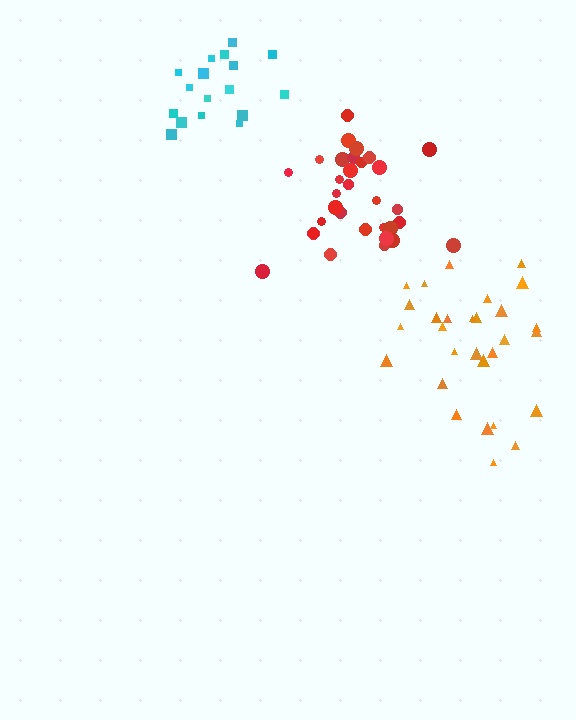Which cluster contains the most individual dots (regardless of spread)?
Red (32).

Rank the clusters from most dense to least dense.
cyan, red, orange.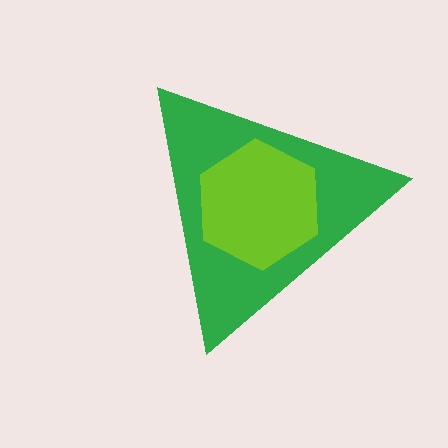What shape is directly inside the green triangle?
The lime hexagon.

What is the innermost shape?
The lime hexagon.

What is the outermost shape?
The green triangle.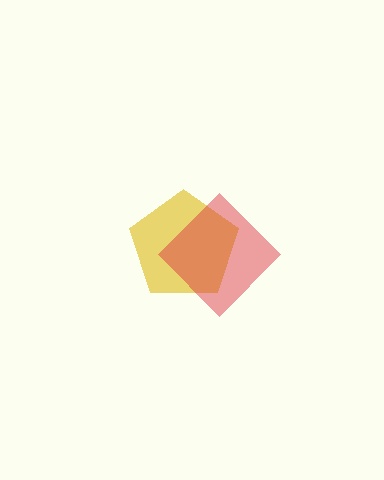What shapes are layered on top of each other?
The layered shapes are: a yellow pentagon, a red diamond.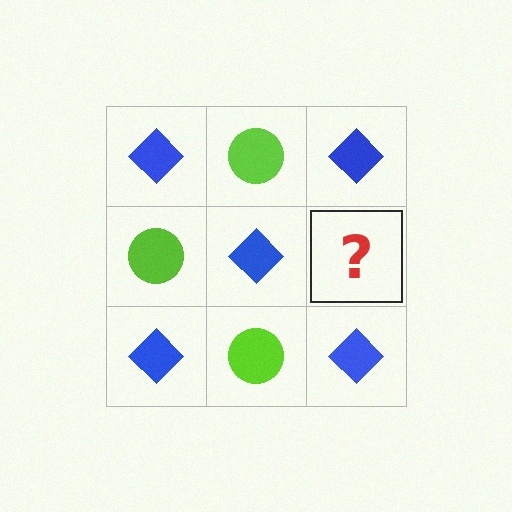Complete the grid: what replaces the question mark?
The question mark should be replaced with a lime circle.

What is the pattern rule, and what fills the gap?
The rule is that it alternates blue diamond and lime circle in a checkerboard pattern. The gap should be filled with a lime circle.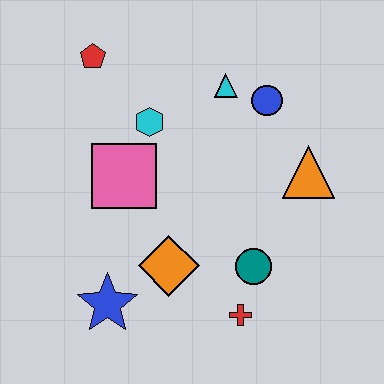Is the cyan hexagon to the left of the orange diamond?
Yes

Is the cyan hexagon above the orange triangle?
Yes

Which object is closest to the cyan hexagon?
The pink square is closest to the cyan hexagon.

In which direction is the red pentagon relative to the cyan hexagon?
The red pentagon is above the cyan hexagon.